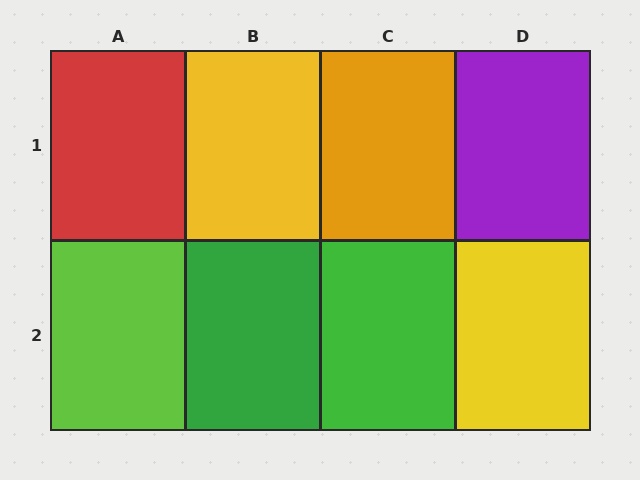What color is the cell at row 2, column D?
Yellow.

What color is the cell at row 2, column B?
Green.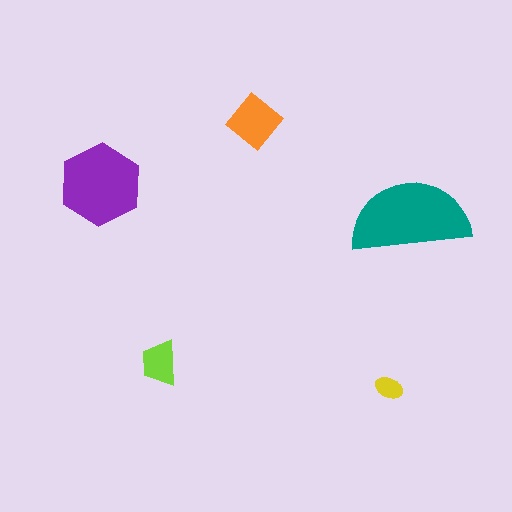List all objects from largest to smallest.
The teal semicircle, the purple hexagon, the orange diamond, the lime trapezoid, the yellow ellipse.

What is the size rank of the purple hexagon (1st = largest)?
2nd.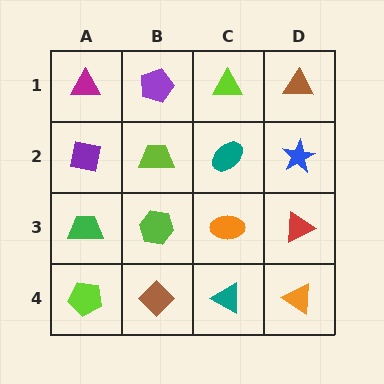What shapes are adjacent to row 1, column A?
A purple square (row 2, column A), a purple pentagon (row 1, column B).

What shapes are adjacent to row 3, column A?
A purple square (row 2, column A), a lime pentagon (row 4, column A), a lime hexagon (row 3, column B).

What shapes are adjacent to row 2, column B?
A purple pentagon (row 1, column B), a lime hexagon (row 3, column B), a purple square (row 2, column A), a teal ellipse (row 2, column C).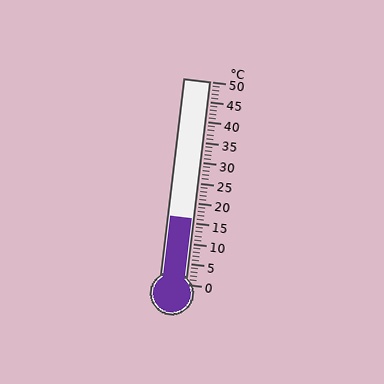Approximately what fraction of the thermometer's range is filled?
The thermometer is filled to approximately 30% of its range.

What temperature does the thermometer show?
The thermometer shows approximately 16°C.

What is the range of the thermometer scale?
The thermometer scale ranges from 0°C to 50°C.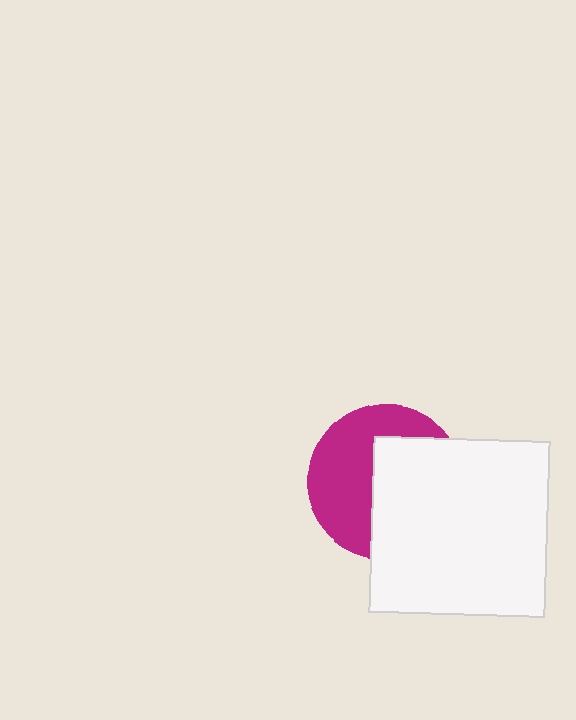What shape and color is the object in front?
The object in front is a white square.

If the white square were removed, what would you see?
You would see the complete magenta circle.